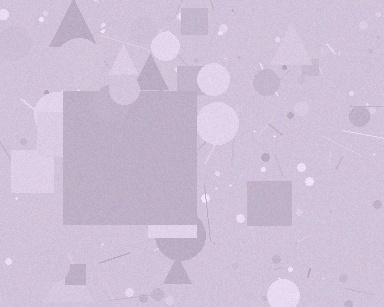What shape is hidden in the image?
A square is hidden in the image.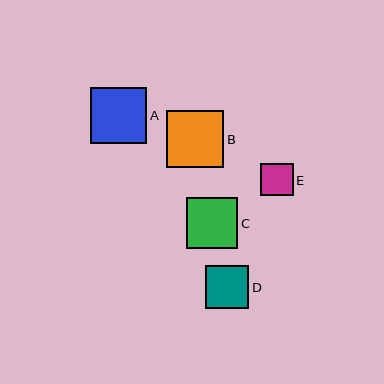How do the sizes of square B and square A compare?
Square B and square A are approximately the same size.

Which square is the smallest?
Square E is the smallest with a size of approximately 32 pixels.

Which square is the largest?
Square B is the largest with a size of approximately 57 pixels.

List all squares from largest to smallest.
From largest to smallest: B, A, C, D, E.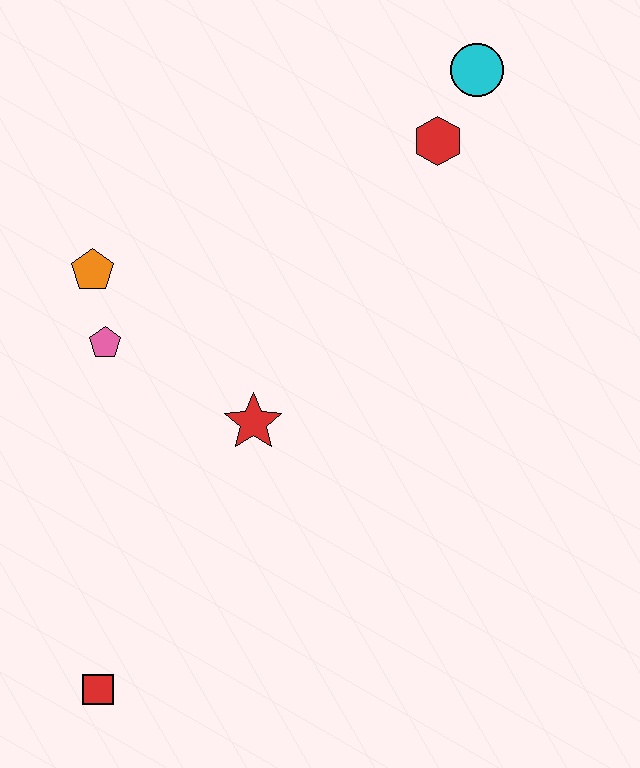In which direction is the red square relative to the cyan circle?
The red square is below the cyan circle.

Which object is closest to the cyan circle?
The red hexagon is closest to the cyan circle.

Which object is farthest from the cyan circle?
The red square is farthest from the cyan circle.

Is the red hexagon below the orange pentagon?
No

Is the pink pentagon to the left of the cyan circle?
Yes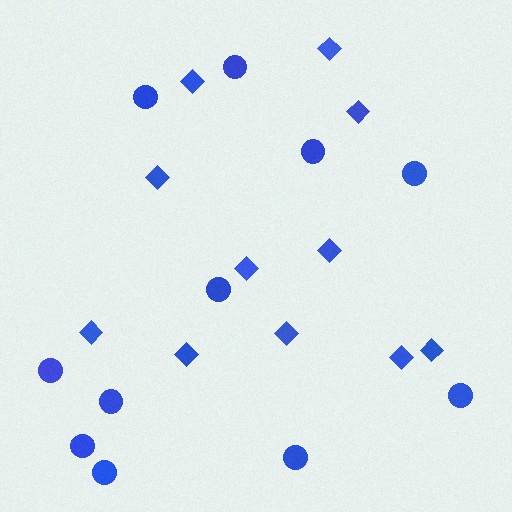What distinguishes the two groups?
There are 2 groups: one group of circles (11) and one group of diamonds (11).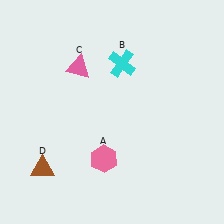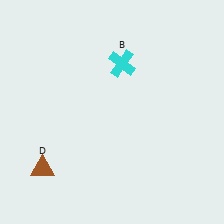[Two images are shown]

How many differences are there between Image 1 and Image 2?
There are 2 differences between the two images.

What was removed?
The pink hexagon (A), the pink triangle (C) were removed in Image 2.